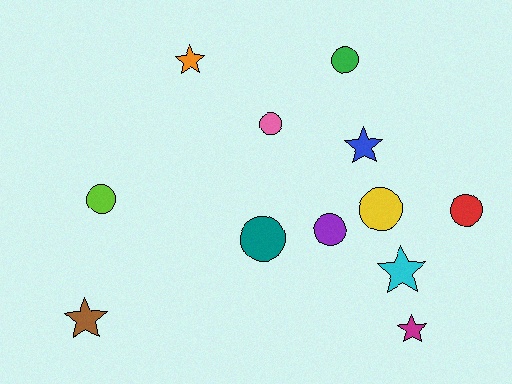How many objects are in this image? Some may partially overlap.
There are 12 objects.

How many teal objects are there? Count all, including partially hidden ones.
There is 1 teal object.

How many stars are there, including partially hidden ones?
There are 5 stars.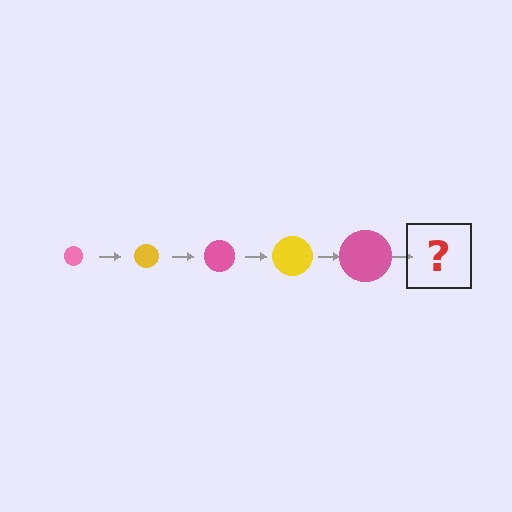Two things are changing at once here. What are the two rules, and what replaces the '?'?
The two rules are that the circle grows larger each step and the color cycles through pink and yellow. The '?' should be a yellow circle, larger than the previous one.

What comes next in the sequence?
The next element should be a yellow circle, larger than the previous one.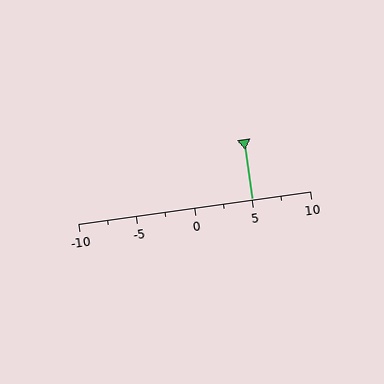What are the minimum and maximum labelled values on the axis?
The axis runs from -10 to 10.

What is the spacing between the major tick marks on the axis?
The major ticks are spaced 5 apart.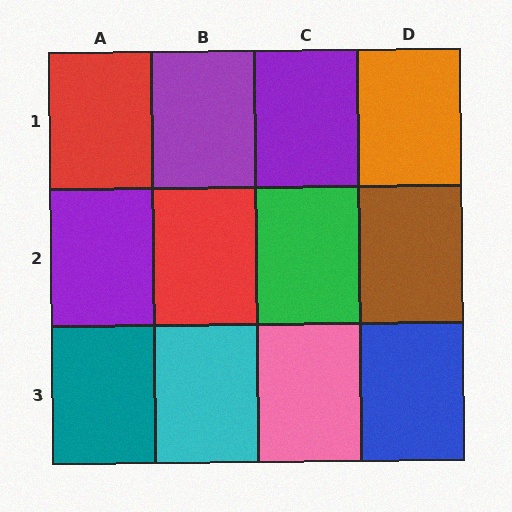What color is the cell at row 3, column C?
Pink.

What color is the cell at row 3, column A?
Teal.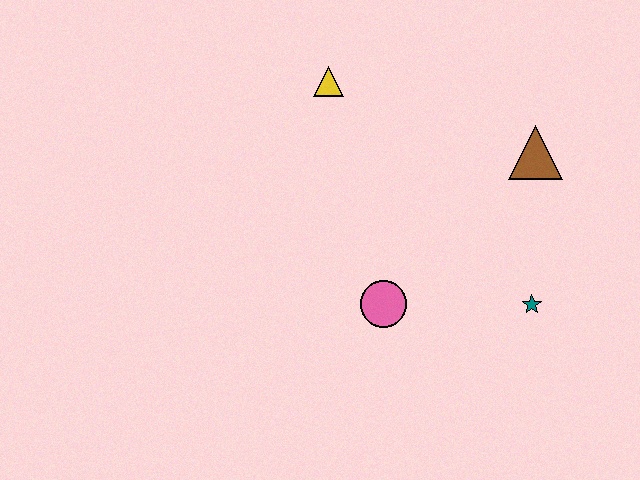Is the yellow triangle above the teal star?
Yes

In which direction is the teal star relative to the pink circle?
The teal star is to the right of the pink circle.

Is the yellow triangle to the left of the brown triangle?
Yes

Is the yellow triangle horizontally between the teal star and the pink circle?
No